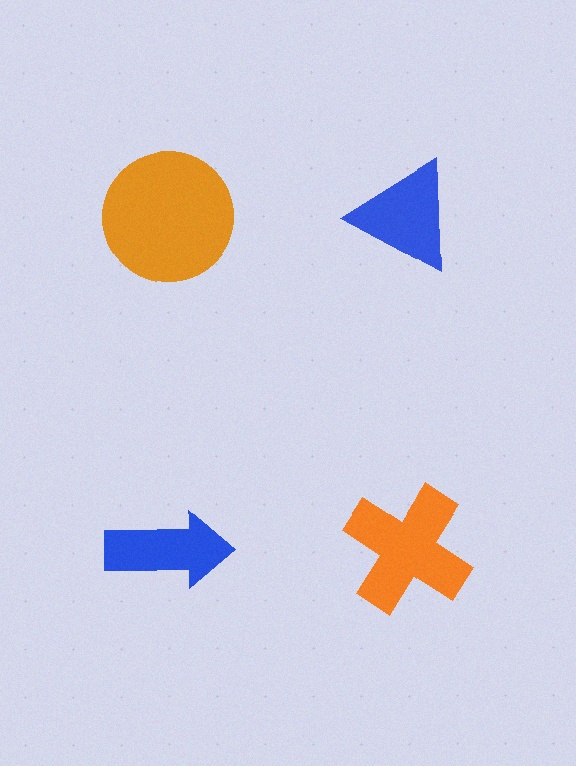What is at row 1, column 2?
A blue triangle.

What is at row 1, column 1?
An orange circle.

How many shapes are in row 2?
2 shapes.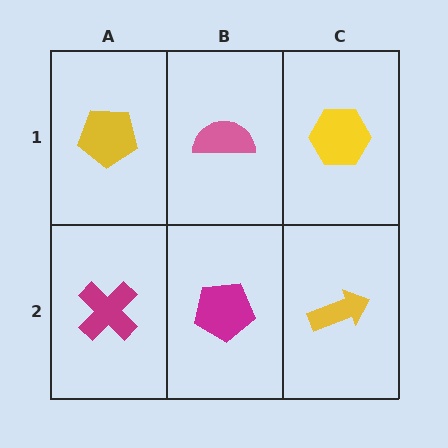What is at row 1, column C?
A yellow hexagon.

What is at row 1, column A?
A yellow pentagon.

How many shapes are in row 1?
3 shapes.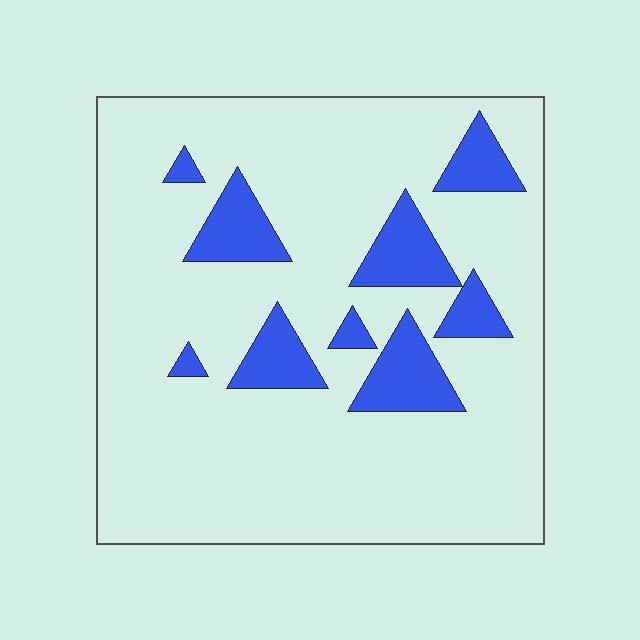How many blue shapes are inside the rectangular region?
9.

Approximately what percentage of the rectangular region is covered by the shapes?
Approximately 15%.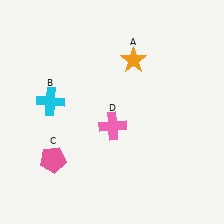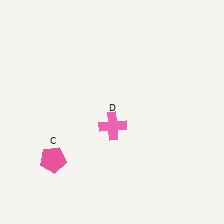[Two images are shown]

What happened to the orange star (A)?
The orange star (A) was removed in Image 2. It was in the top-right area of Image 1.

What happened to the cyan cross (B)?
The cyan cross (B) was removed in Image 2. It was in the top-left area of Image 1.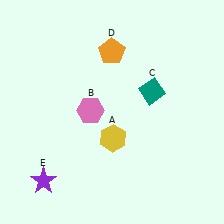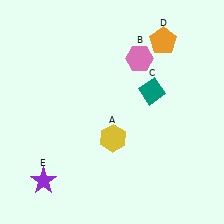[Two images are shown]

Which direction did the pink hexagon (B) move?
The pink hexagon (B) moved up.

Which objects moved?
The objects that moved are: the pink hexagon (B), the orange pentagon (D).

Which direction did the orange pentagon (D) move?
The orange pentagon (D) moved right.